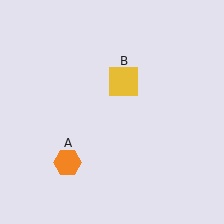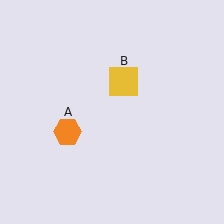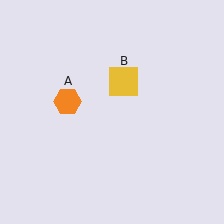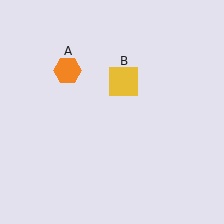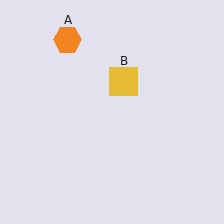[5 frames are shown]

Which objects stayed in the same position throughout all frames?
Yellow square (object B) remained stationary.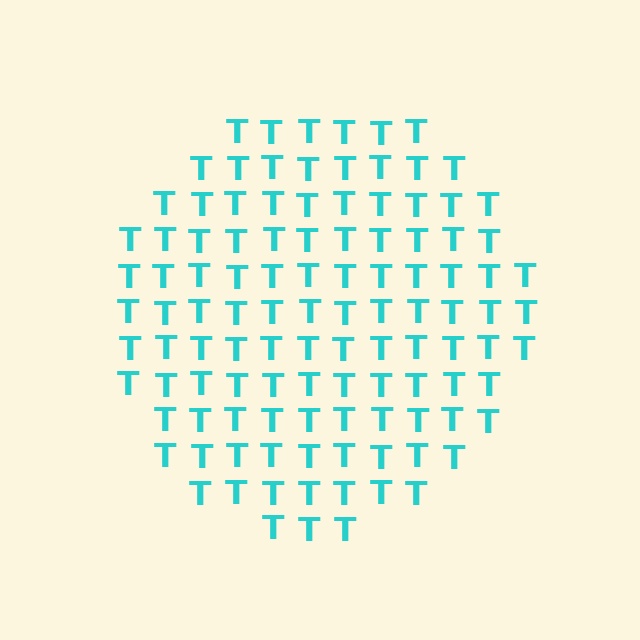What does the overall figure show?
The overall figure shows a circle.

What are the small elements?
The small elements are letter T's.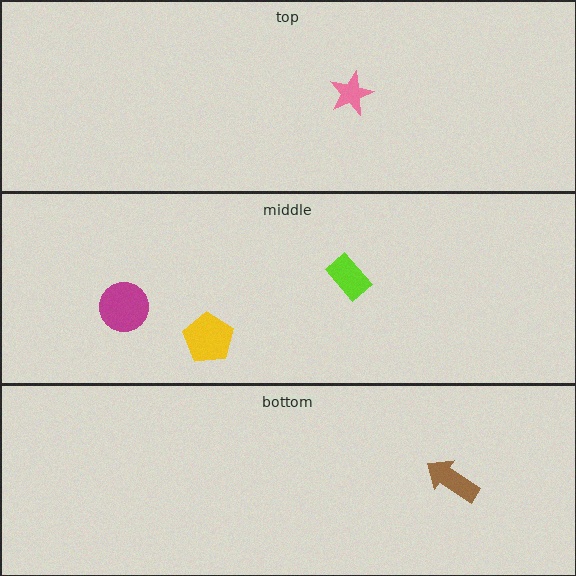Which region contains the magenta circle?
The middle region.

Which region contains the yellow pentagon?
The middle region.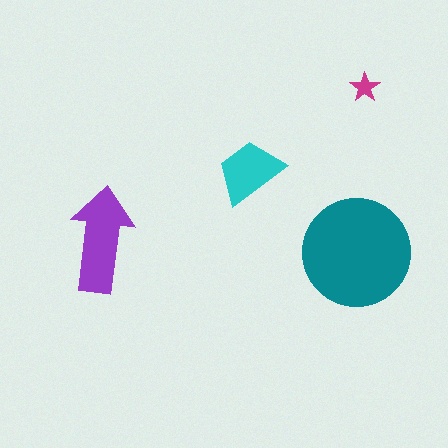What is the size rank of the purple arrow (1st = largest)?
2nd.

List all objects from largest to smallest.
The teal circle, the purple arrow, the cyan trapezoid, the magenta star.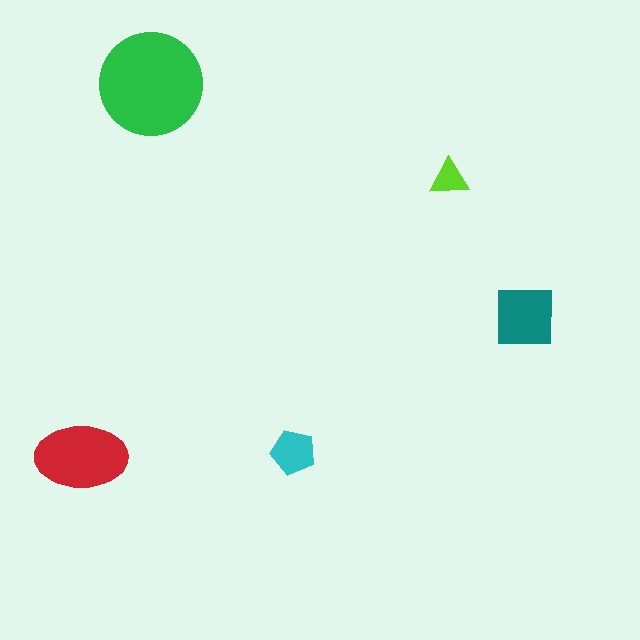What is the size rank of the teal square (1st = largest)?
3rd.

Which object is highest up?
The green circle is topmost.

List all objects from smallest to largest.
The lime triangle, the cyan pentagon, the teal square, the red ellipse, the green circle.